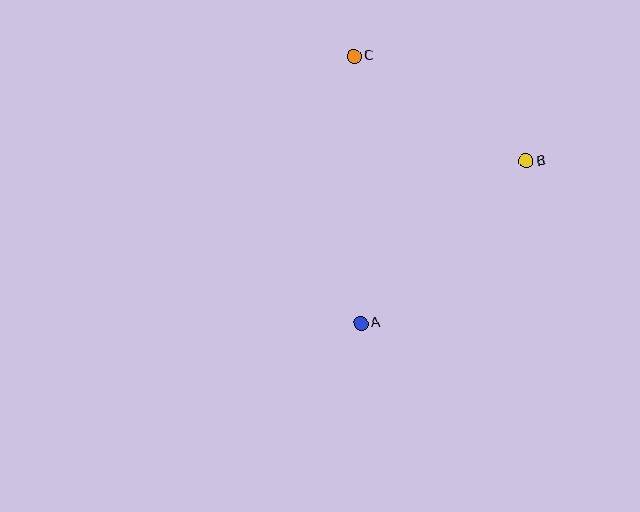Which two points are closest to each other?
Points B and C are closest to each other.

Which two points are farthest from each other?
Points A and C are farthest from each other.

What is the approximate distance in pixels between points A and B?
The distance between A and B is approximately 232 pixels.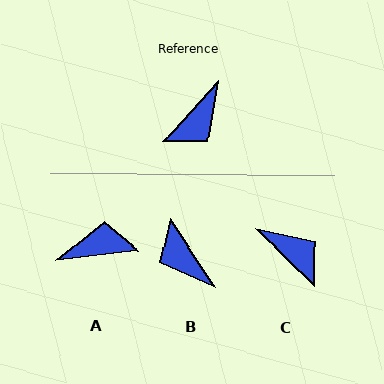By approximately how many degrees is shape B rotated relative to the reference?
Approximately 104 degrees clockwise.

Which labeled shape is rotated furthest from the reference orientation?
A, about 139 degrees away.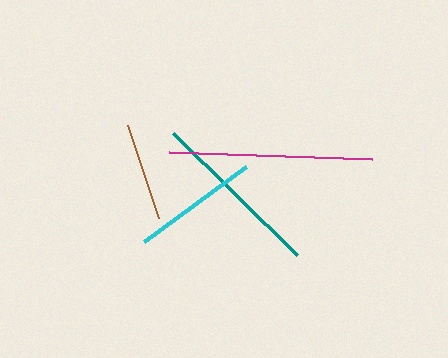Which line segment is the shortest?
The brown line is the shortest at approximately 99 pixels.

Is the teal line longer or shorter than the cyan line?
The teal line is longer than the cyan line.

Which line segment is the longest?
The magenta line is the longest at approximately 203 pixels.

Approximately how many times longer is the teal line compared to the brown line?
The teal line is approximately 1.8 times the length of the brown line.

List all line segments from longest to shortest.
From longest to shortest: magenta, teal, cyan, brown.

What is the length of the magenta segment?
The magenta segment is approximately 203 pixels long.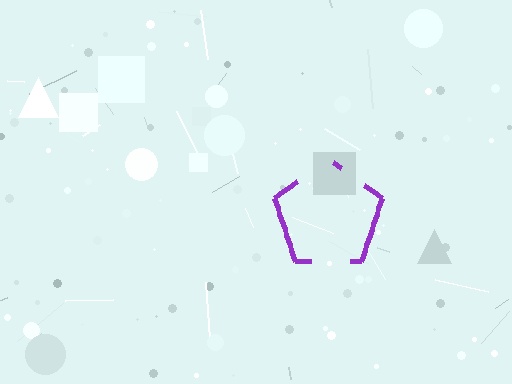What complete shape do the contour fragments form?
The contour fragments form a pentagon.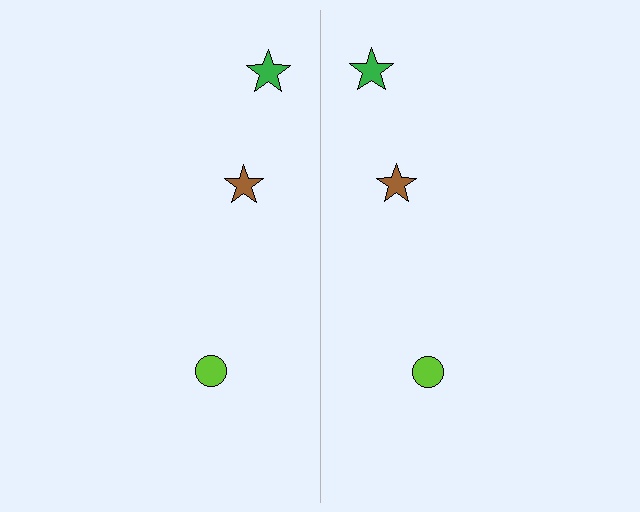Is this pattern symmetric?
Yes, this pattern has bilateral (reflection) symmetry.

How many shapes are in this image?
There are 6 shapes in this image.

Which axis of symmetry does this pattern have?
The pattern has a vertical axis of symmetry running through the center of the image.